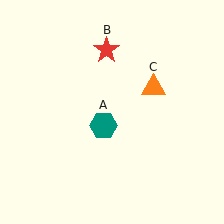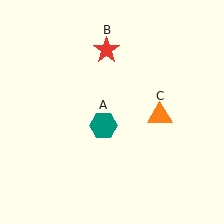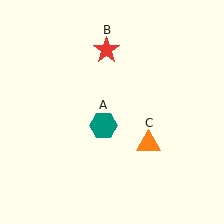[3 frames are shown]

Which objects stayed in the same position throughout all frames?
Teal hexagon (object A) and red star (object B) remained stationary.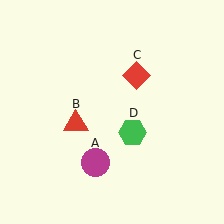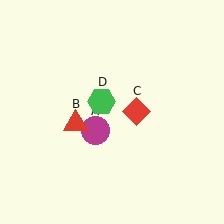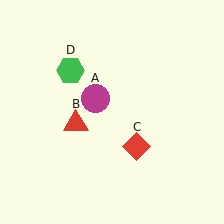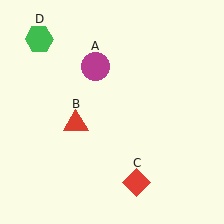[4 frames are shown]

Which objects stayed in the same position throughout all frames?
Red triangle (object B) remained stationary.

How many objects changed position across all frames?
3 objects changed position: magenta circle (object A), red diamond (object C), green hexagon (object D).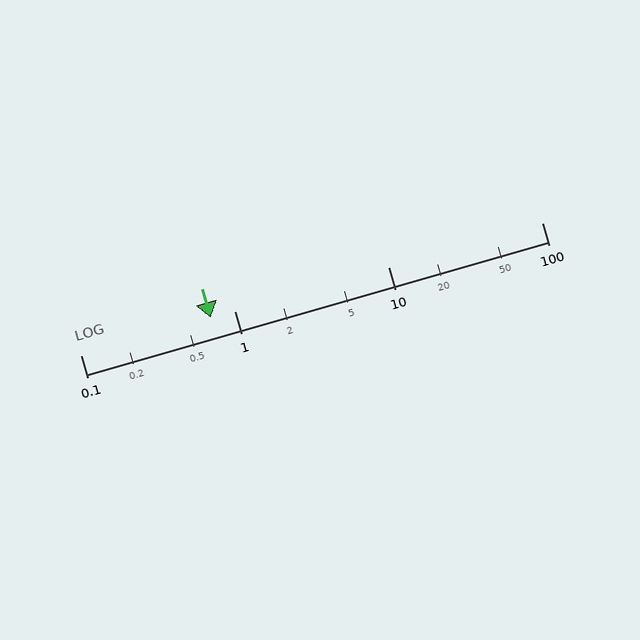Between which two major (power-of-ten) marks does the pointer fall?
The pointer is between 0.1 and 1.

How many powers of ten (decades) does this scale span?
The scale spans 3 decades, from 0.1 to 100.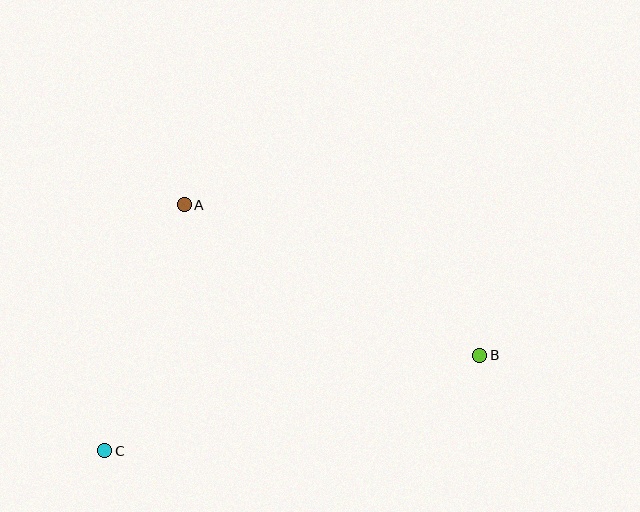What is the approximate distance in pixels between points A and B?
The distance between A and B is approximately 331 pixels.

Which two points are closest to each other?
Points A and C are closest to each other.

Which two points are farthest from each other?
Points B and C are farthest from each other.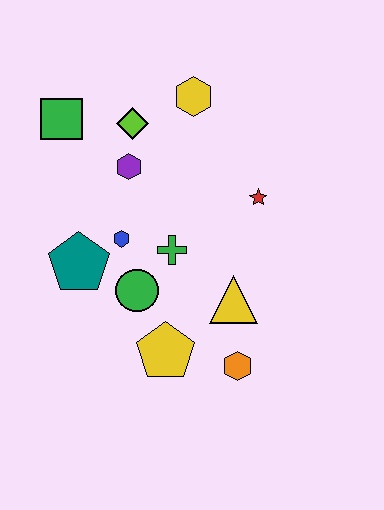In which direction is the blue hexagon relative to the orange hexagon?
The blue hexagon is above the orange hexagon.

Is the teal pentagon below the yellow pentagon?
No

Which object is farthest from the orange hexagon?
The green square is farthest from the orange hexagon.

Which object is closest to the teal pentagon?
The blue hexagon is closest to the teal pentagon.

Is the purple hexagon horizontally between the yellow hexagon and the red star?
No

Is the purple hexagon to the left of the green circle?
Yes